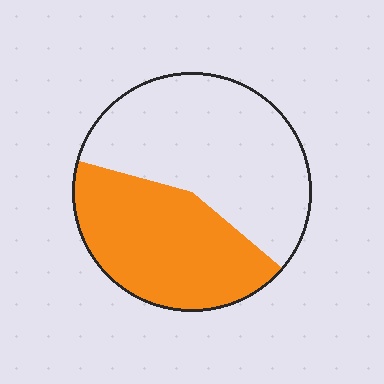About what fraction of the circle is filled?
About two fifths (2/5).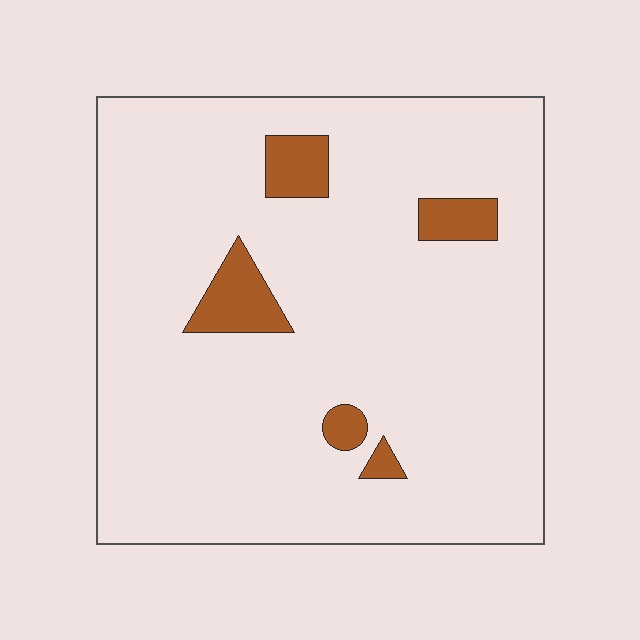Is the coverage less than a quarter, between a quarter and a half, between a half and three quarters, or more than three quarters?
Less than a quarter.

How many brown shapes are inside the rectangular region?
5.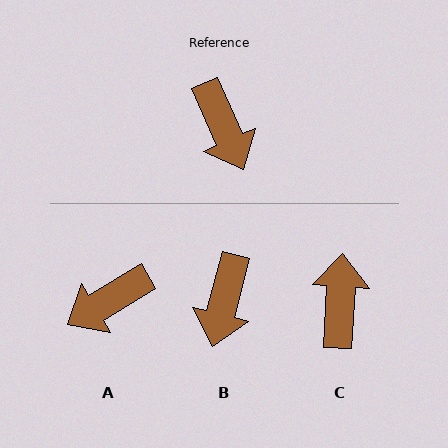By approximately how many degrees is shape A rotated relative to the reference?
Approximately 83 degrees clockwise.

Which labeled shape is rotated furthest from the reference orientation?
C, about 153 degrees away.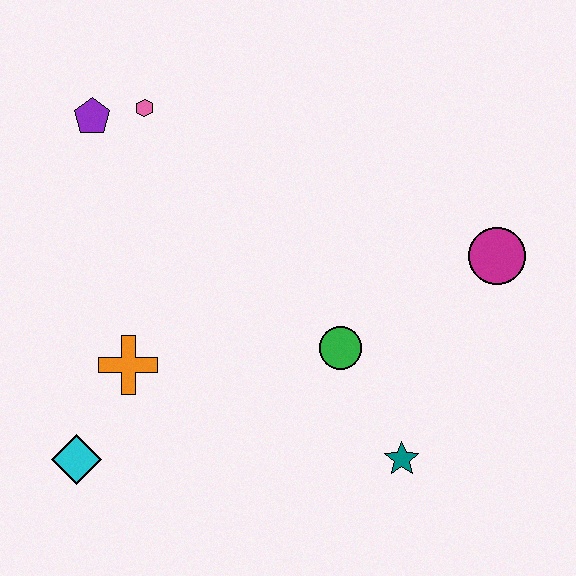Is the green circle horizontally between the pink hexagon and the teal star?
Yes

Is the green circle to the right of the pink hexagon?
Yes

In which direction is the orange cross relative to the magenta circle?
The orange cross is to the left of the magenta circle.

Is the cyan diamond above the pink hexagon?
No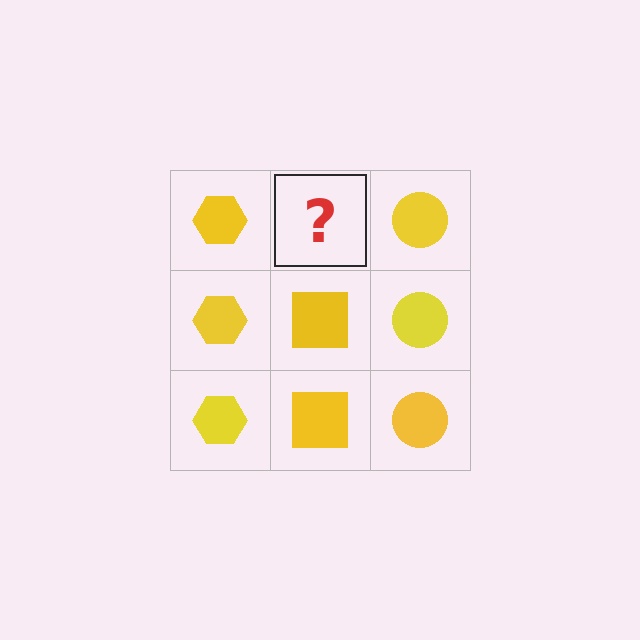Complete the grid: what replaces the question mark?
The question mark should be replaced with a yellow square.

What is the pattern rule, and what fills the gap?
The rule is that each column has a consistent shape. The gap should be filled with a yellow square.